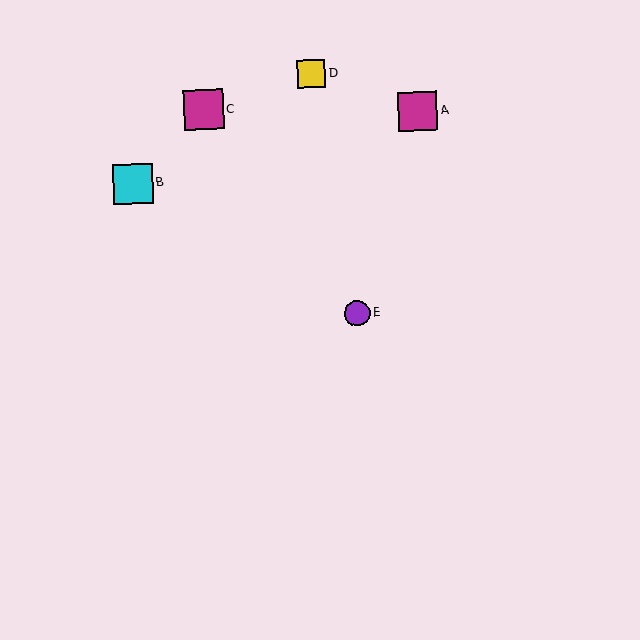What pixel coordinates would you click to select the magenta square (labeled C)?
Click at (203, 110) to select the magenta square C.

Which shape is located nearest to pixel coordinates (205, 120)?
The magenta square (labeled C) at (203, 110) is nearest to that location.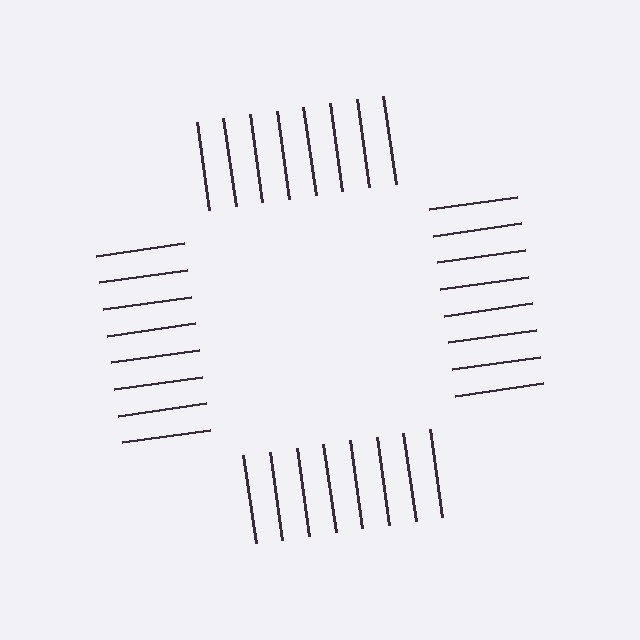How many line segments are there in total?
32 — 8 along each of the 4 edges.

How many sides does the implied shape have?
4 sides — the line-ends trace a square.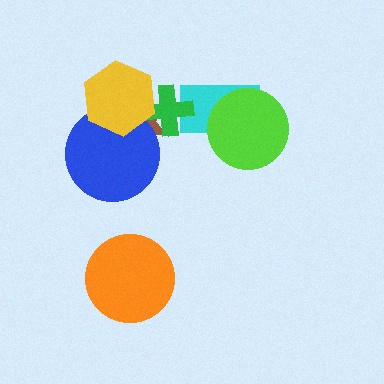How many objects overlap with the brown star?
3 objects overlap with the brown star.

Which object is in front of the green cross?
The yellow hexagon is in front of the green cross.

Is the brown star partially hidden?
Yes, it is partially covered by another shape.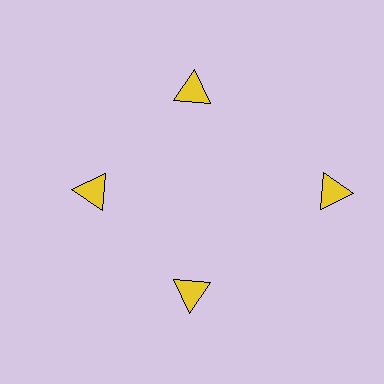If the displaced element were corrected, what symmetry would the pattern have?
It would have 4-fold rotational symmetry — the pattern would map onto itself every 90 degrees.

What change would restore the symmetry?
The symmetry would be restored by moving it inward, back onto the ring so that all 4 triangles sit at equal angles and equal distance from the center.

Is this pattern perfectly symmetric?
No. The 4 yellow triangles are arranged in a ring, but one element near the 3 o'clock position is pushed outward from the center, breaking the 4-fold rotational symmetry.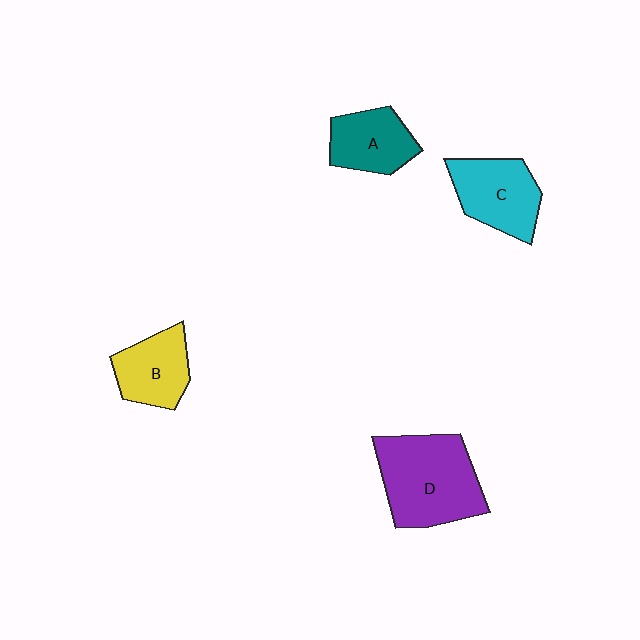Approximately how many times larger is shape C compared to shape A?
Approximately 1.2 times.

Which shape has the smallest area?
Shape A (teal).